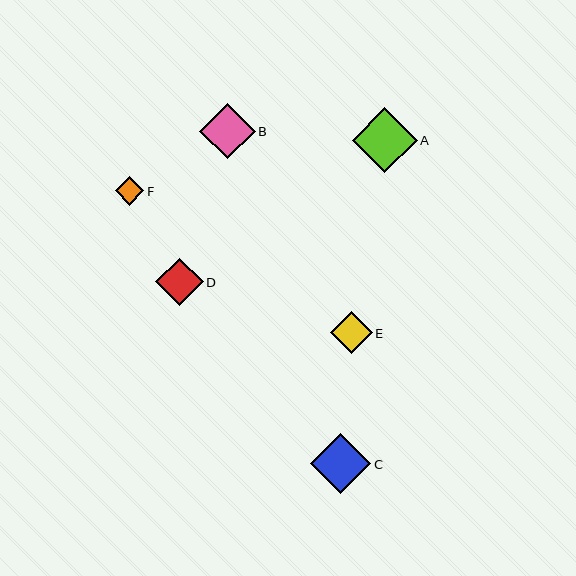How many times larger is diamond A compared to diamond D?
Diamond A is approximately 1.4 times the size of diamond D.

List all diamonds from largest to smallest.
From largest to smallest: A, C, B, D, E, F.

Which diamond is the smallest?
Diamond F is the smallest with a size of approximately 29 pixels.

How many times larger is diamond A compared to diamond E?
Diamond A is approximately 1.6 times the size of diamond E.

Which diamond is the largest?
Diamond A is the largest with a size of approximately 65 pixels.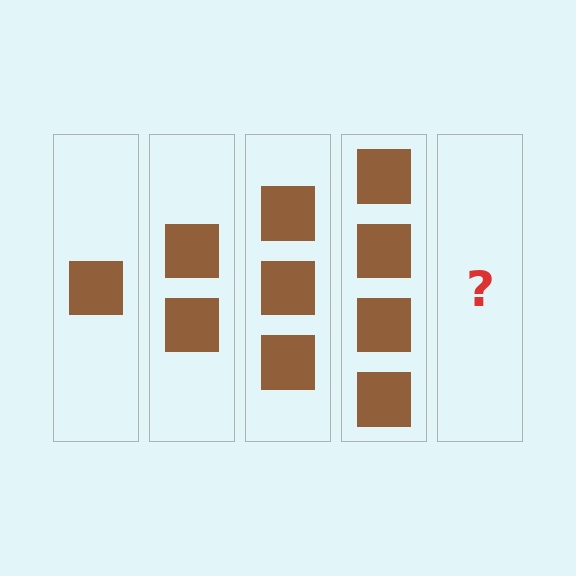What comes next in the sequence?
The next element should be 5 squares.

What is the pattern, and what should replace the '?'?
The pattern is that each step adds one more square. The '?' should be 5 squares.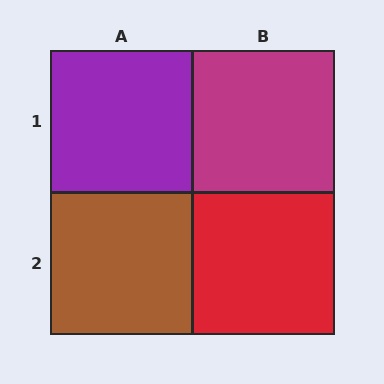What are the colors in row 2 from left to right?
Brown, red.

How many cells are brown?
1 cell is brown.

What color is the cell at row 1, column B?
Magenta.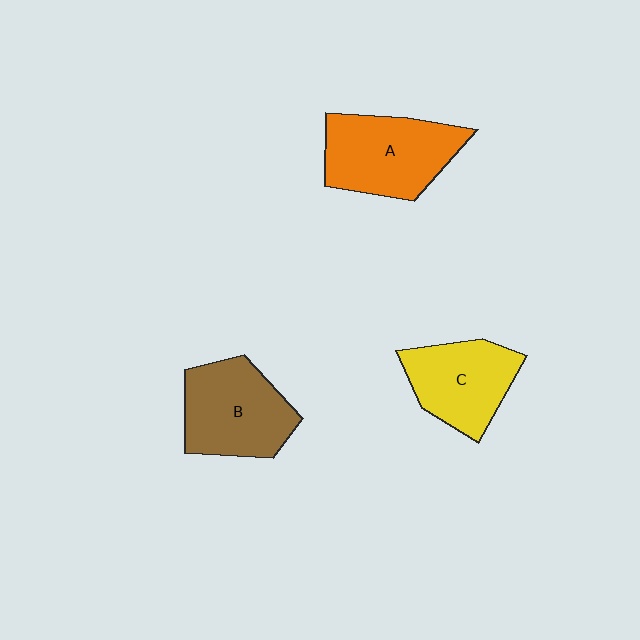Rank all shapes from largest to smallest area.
From largest to smallest: A (orange), B (brown), C (yellow).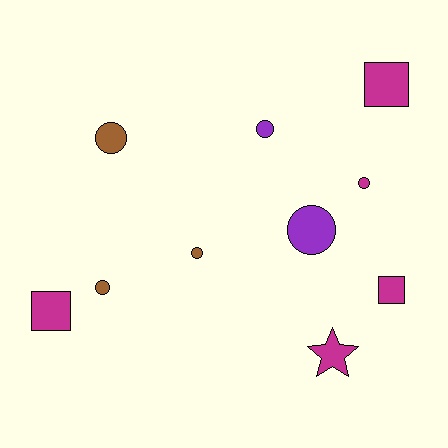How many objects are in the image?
There are 10 objects.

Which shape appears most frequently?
Circle, with 6 objects.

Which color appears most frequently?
Magenta, with 5 objects.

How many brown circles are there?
There are 3 brown circles.